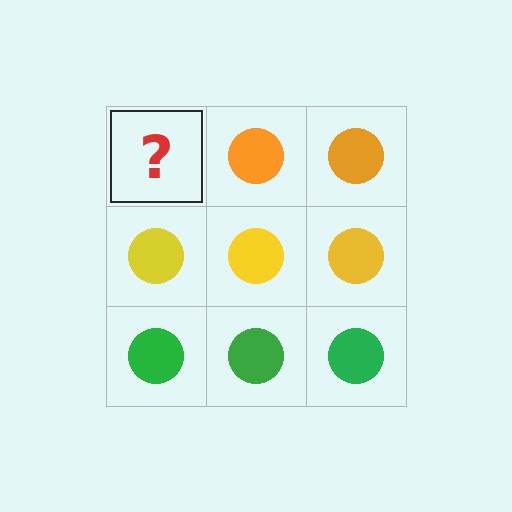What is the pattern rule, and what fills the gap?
The rule is that each row has a consistent color. The gap should be filled with an orange circle.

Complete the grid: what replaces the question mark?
The question mark should be replaced with an orange circle.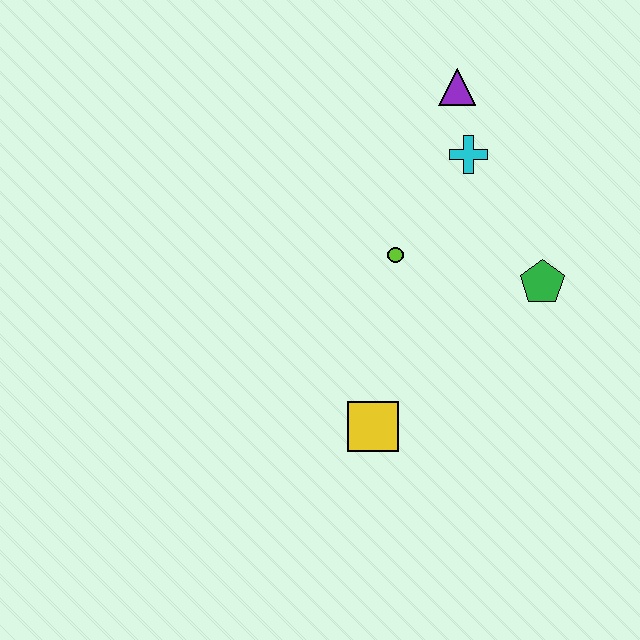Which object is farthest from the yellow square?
The purple triangle is farthest from the yellow square.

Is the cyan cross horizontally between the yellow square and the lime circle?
No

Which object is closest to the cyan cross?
The purple triangle is closest to the cyan cross.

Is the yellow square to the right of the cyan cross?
No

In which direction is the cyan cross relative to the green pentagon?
The cyan cross is above the green pentagon.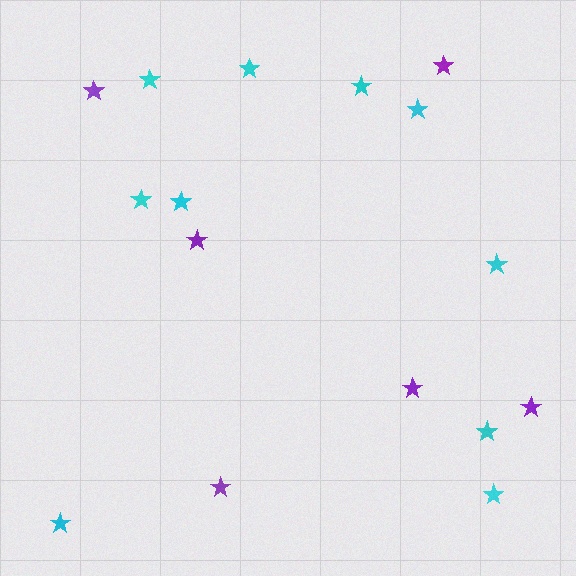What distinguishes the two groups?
There are 2 groups: one group of cyan stars (10) and one group of purple stars (6).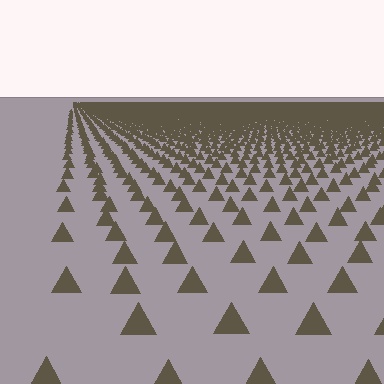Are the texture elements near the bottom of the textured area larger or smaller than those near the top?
Larger. Near the bottom, elements are closer to the viewer and appear at a bigger on-screen size.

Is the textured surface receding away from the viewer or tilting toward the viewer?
The surface is receding away from the viewer. Texture elements get smaller and denser toward the top.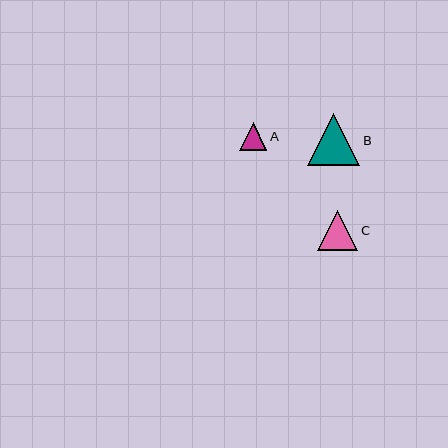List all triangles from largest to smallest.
From largest to smallest: B, C, A.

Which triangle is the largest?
Triangle B is the largest with a size of approximately 53 pixels.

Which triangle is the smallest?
Triangle A is the smallest with a size of approximately 27 pixels.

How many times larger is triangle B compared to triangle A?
Triangle B is approximately 1.9 times the size of triangle A.